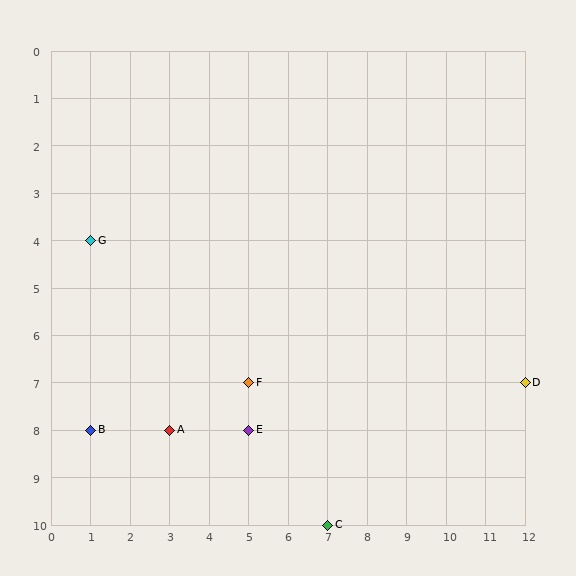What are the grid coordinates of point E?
Point E is at grid coordinates (5, 8).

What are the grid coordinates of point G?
Point G is at grid coordinates (1, 4).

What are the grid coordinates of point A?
Point A is at grid coordinates (3, 8).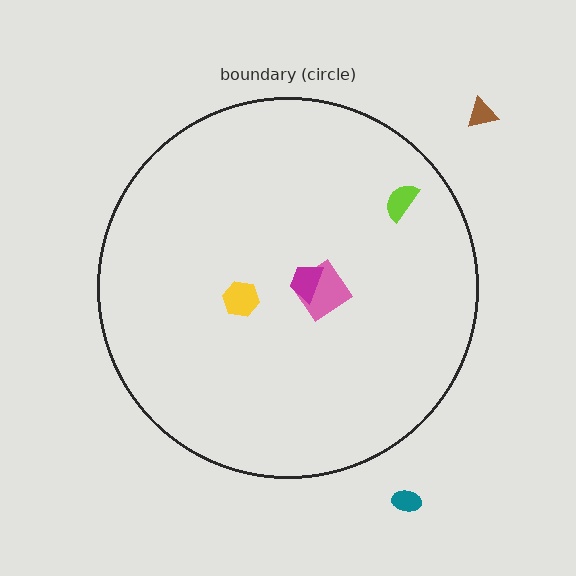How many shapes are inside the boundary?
4 inside, 2 outside.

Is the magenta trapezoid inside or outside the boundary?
Inside.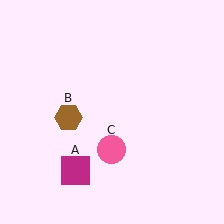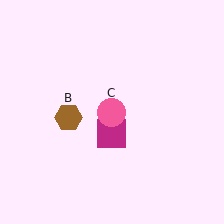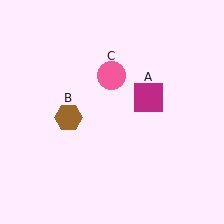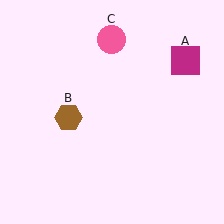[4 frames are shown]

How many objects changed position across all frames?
2 objects changed position: magenta square (object A), pink circle (object C).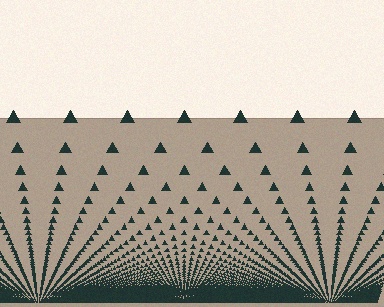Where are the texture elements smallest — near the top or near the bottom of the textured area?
Near the bottom.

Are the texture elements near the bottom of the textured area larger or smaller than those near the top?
Smaller. The gradient is inverted — elements near the bottom are smaller and denser.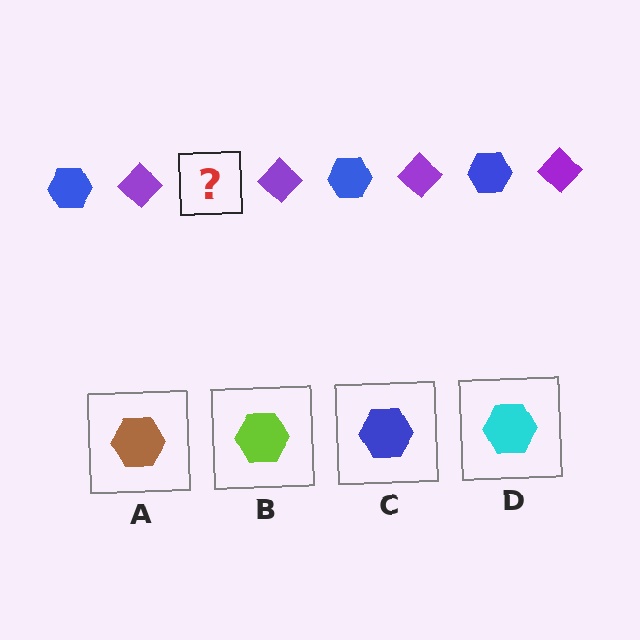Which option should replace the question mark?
Option C.